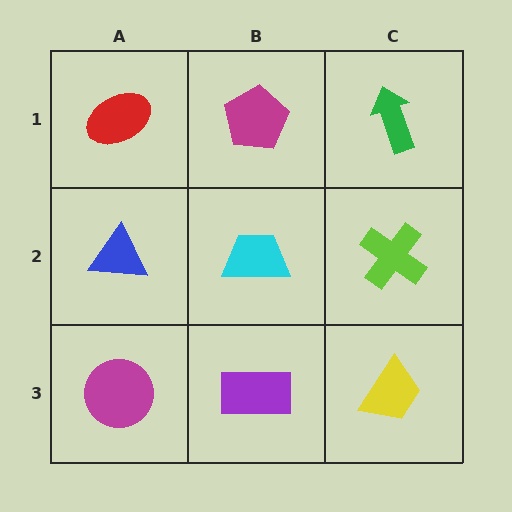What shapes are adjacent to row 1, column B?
A cyan trapezoid (row 2, column B), a red ellipse (row 1, column A), a green arrow (row 1, column C).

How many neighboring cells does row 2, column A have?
3.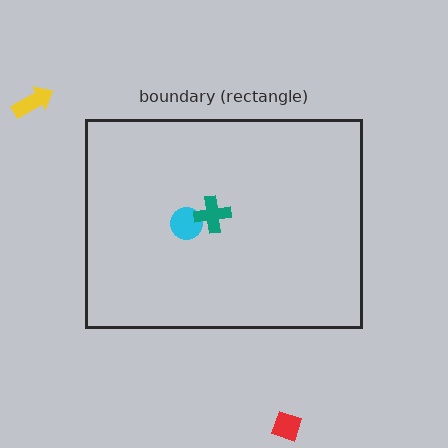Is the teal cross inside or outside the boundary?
Inside.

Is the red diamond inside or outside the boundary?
Outside.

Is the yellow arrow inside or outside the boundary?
Outside.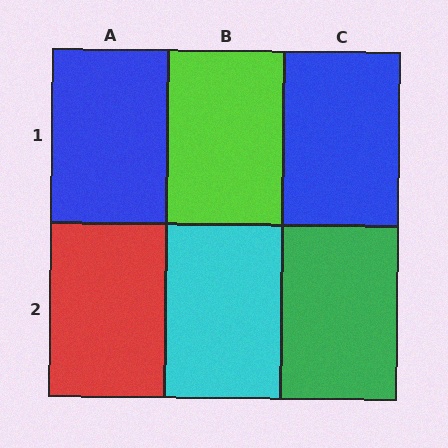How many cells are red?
1 cell is red.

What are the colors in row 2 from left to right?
Red, cyan, green.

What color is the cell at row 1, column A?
Blue.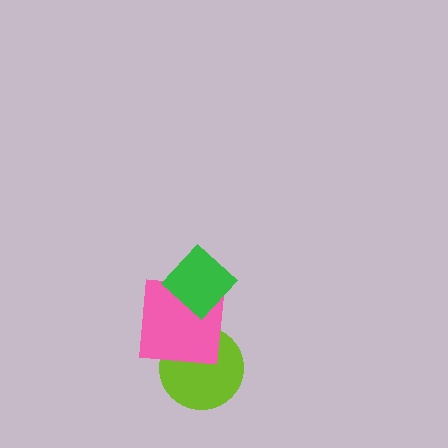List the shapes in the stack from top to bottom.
From top to bottom: the green diamond, the pink square, the lime circle.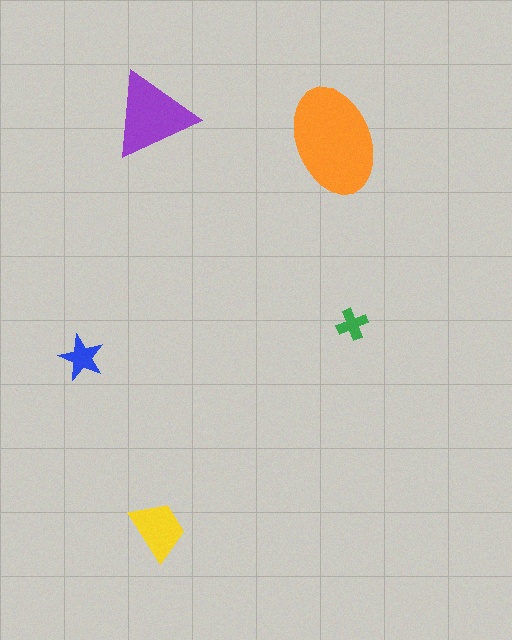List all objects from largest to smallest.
The orange ellipse, the purple triangle, the yellow trapezoid, the blue star, the green cross.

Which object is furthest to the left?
The blue star is leftmost.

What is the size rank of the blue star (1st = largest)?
4th.